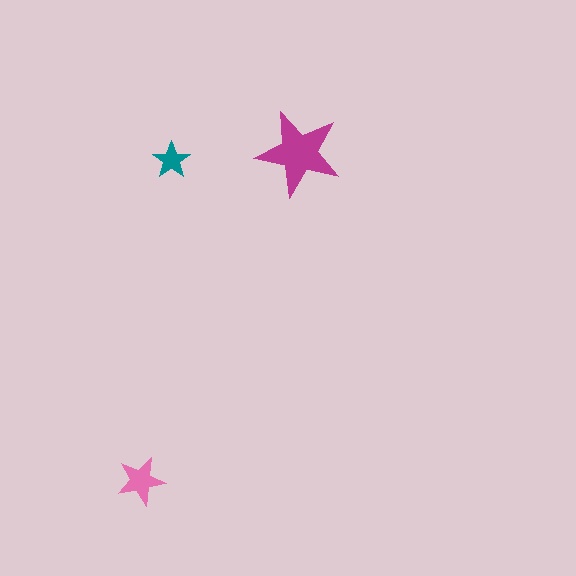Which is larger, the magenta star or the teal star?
The magenta one.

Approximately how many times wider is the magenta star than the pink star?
About 2 times wider.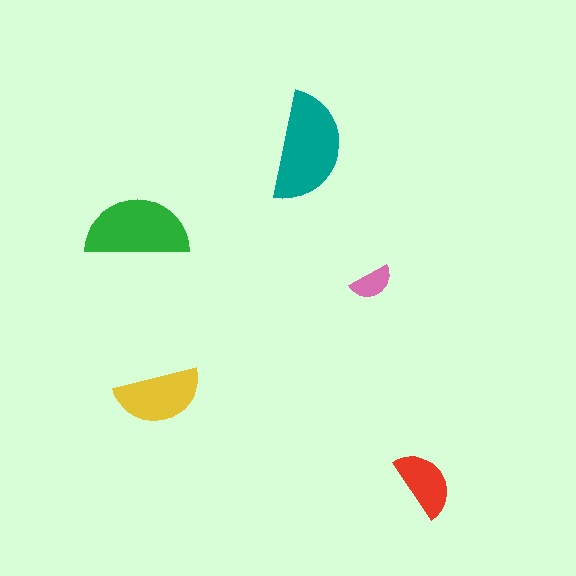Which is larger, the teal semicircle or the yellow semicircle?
The teal one.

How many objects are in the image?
There are 5 objects in the image.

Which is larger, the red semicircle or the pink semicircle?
The red one.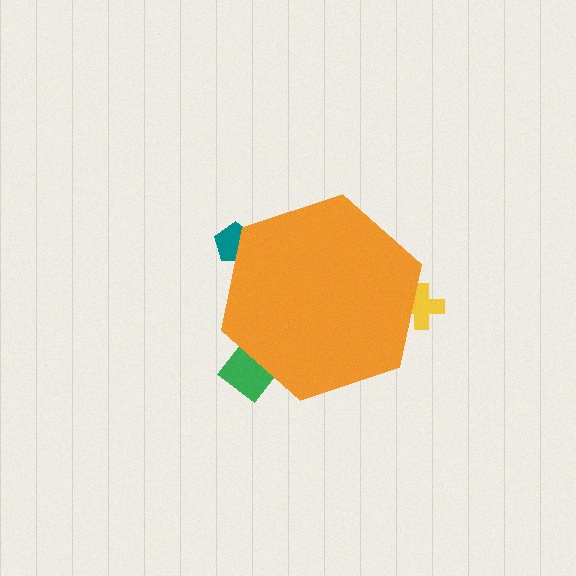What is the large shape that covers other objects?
An orange hexagon.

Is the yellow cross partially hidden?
Yes, the yellow cross is partially hidden behind the orange hexagon.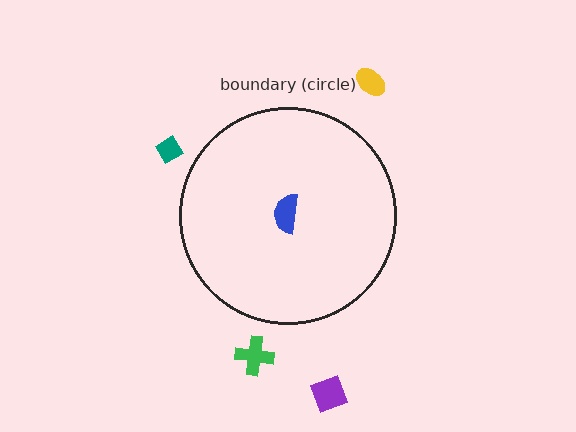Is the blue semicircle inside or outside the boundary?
Inside.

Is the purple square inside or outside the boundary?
Outside.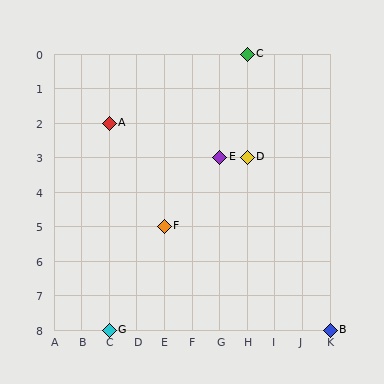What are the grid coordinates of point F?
Point F is at grid coordinates (E, 5).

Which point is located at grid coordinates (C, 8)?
Point G is at (C, 8).